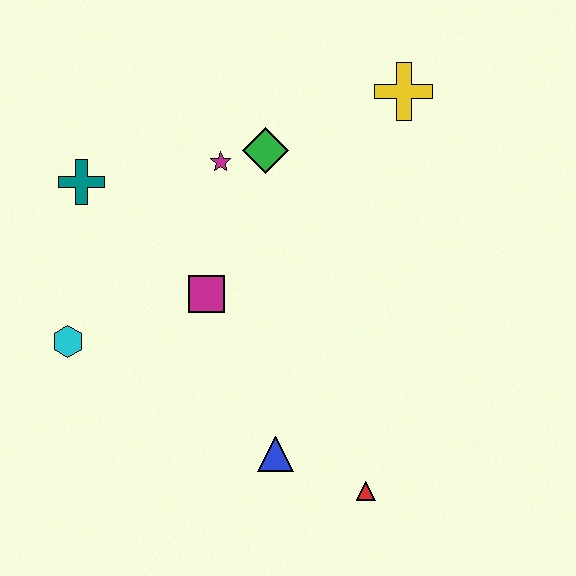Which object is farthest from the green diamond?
The red triangle is farthest from the green diamond.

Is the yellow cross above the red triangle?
Yes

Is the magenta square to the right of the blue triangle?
No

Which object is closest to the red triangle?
The blue triangle is closest to the red triangle.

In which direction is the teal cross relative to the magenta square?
The teal cross is to the left of the magenta square.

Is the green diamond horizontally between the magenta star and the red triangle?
Yes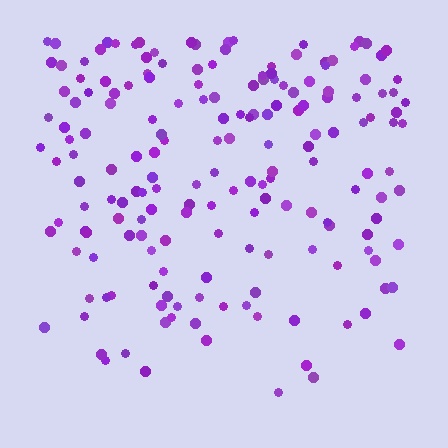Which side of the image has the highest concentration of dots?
The top.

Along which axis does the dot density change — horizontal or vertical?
Vertical.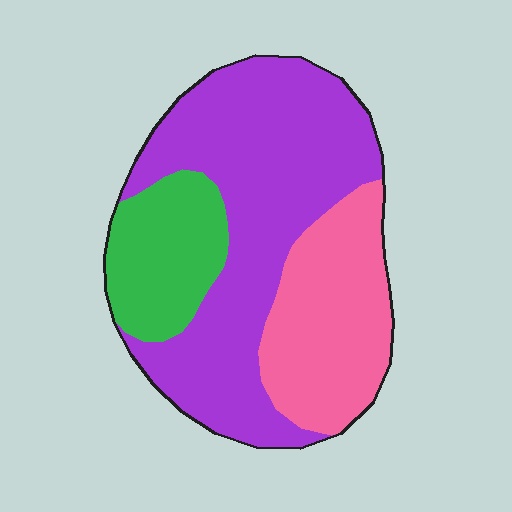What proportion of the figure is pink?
Pink covers 27% of the figure.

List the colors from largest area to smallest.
From largest to smallest: purple, pink, green.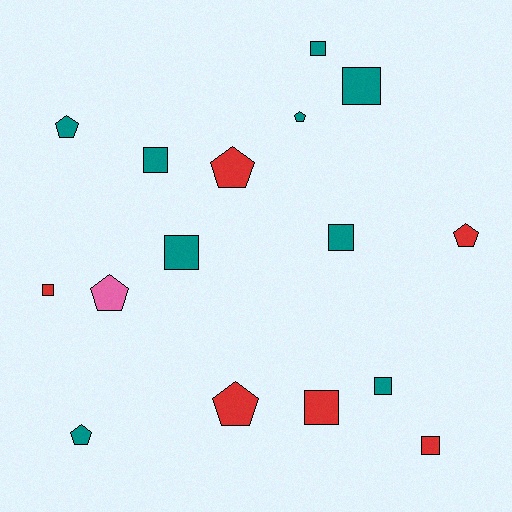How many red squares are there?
There are 3 red squares.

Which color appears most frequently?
Teal, with 9 objects.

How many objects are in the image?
There are 16 objects.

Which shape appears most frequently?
Square, with 9 objects.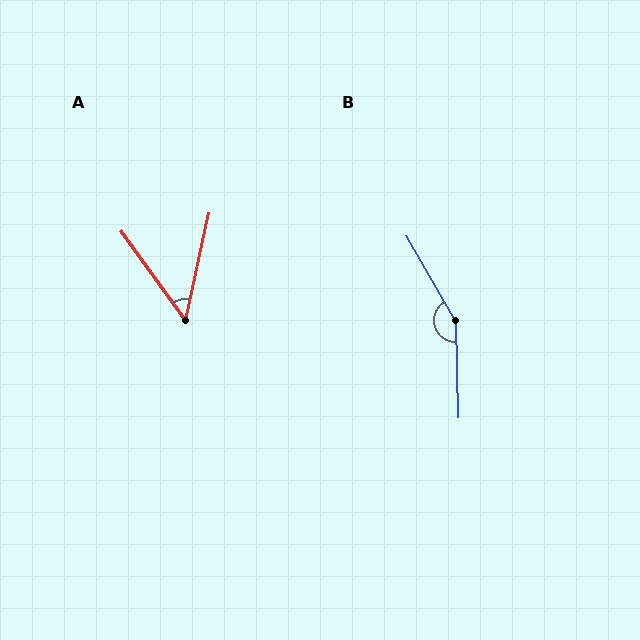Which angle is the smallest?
A, at approximately 48 degrees.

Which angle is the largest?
B, at approximately 152 degrees.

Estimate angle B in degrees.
Approximately 152 degrees.